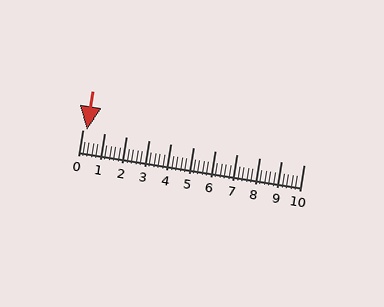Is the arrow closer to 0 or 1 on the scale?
The arrow is closer to 0.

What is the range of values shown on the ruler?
The ruler shows values from 0 to 10.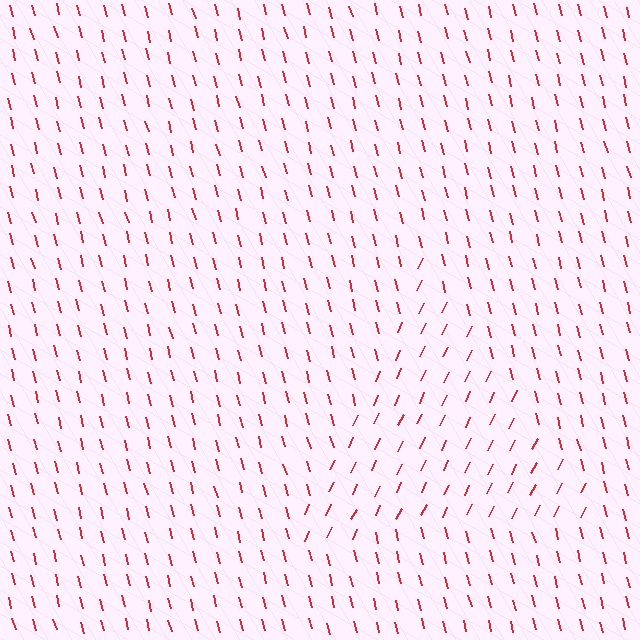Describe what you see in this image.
The image is filled with small red line segments. A triangle region in the image has lines oriented differently from the surrounding lines, creating a visible texture boundary.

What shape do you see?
I see a triangle.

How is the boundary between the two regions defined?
The boundary is defined purely by a change in line orientation (approximately 40 degrees difference). All lines are the same color and thickness.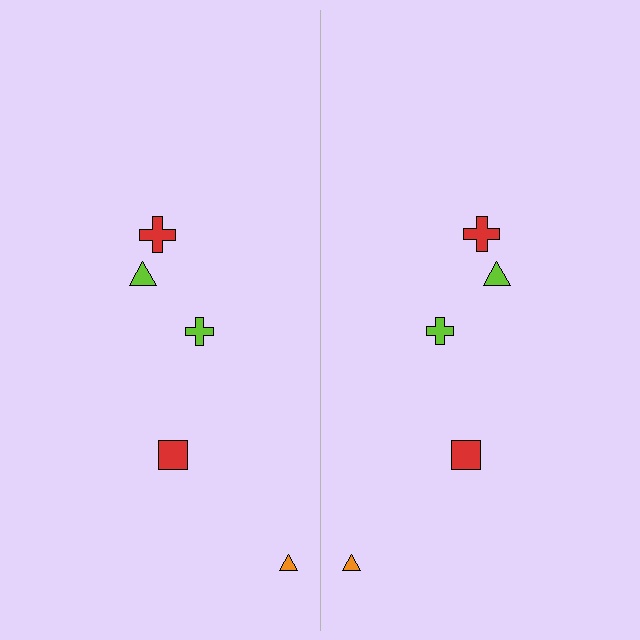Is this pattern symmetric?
Yes, this pattern has bilateral (reflection) symmetry.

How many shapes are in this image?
There are 10 shapes in this image.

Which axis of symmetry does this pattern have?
The pattern has a vertical axis of symmetry running through the center of the image.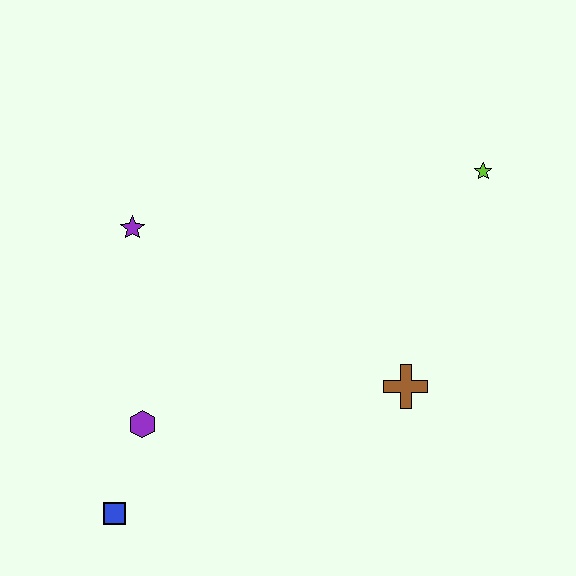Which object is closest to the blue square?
The purple hexagon is closest to the blue square.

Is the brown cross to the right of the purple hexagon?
Yes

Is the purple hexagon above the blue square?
Yes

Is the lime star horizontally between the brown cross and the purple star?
No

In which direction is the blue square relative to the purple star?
The blue square is below the purple star.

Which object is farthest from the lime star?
The blue square is farthest from the lime star.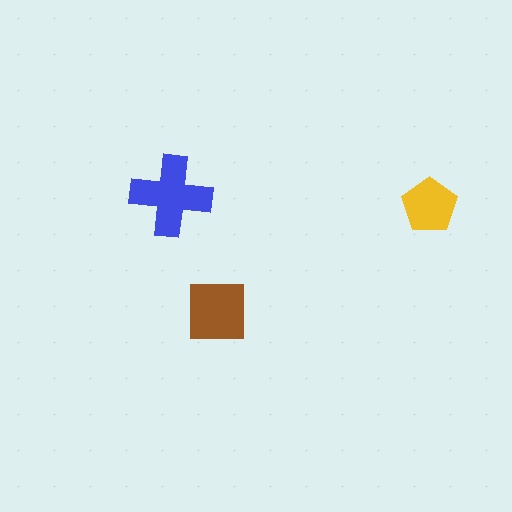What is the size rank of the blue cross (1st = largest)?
1st.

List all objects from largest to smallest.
The blue cross, the brown square, the yellow pentagon.